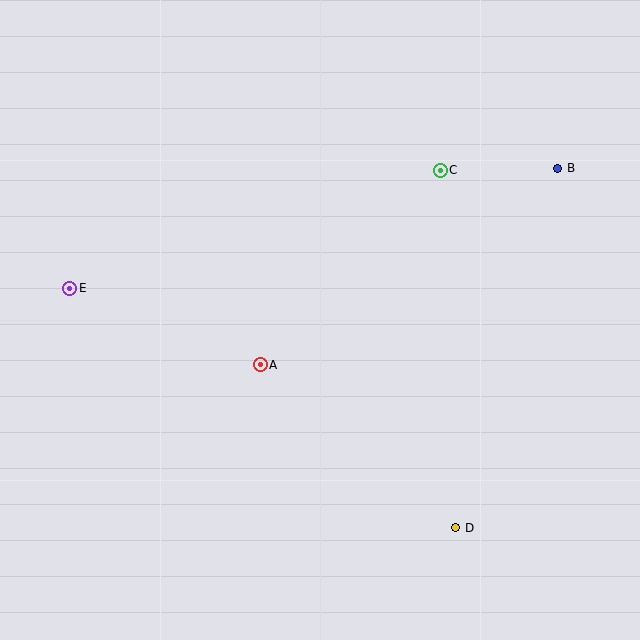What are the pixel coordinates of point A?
Point A is at (260, 365).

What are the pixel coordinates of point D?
Point D is at (456, 528).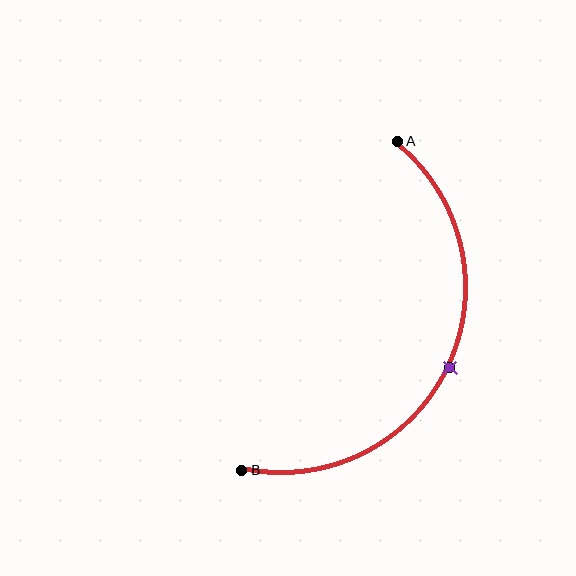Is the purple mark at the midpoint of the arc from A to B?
Yes. The purple mark lies on the arc at equal arc-length from both A and B — it is the arc midpoint.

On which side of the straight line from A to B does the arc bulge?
The arc bulges to the right of the straight line connecting A and B.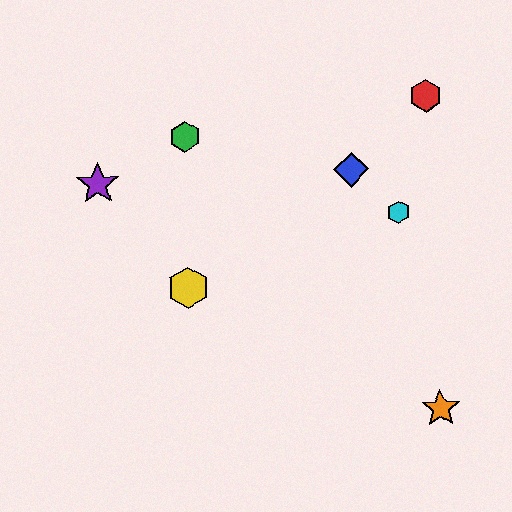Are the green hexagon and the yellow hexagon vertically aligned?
Yes, both are at x≈185.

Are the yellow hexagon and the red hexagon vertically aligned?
No, the yellow hexagon is at x≈189 and the red hexagon is at x≈426.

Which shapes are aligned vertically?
The green hexagon, the yellow hexagon are aligned vertically.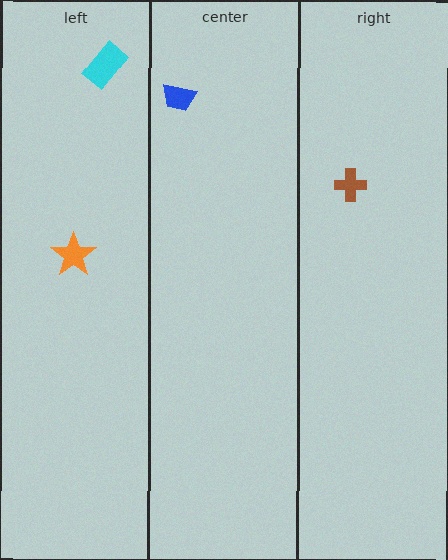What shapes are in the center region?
The blue trapezoid.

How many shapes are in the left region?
2.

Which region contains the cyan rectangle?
The left region.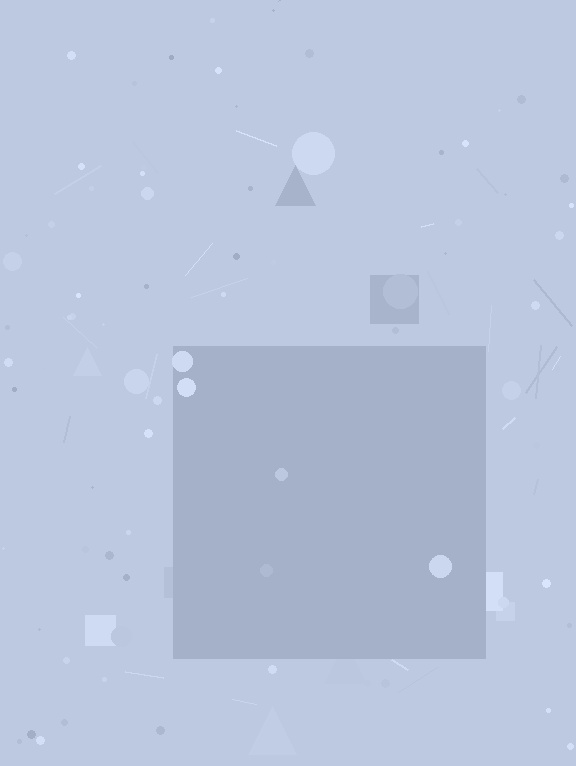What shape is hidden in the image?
A square is hidden in the image.